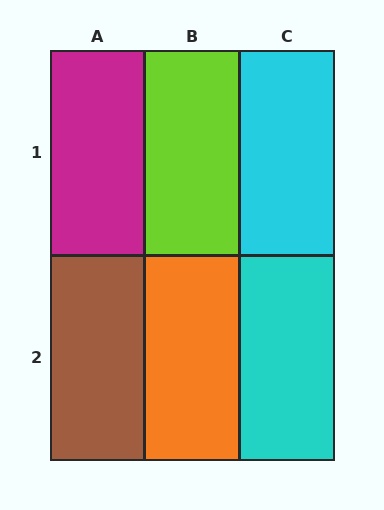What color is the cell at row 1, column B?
Lime.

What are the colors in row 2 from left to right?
Brown, orange, cyan.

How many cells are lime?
1 cell is lime.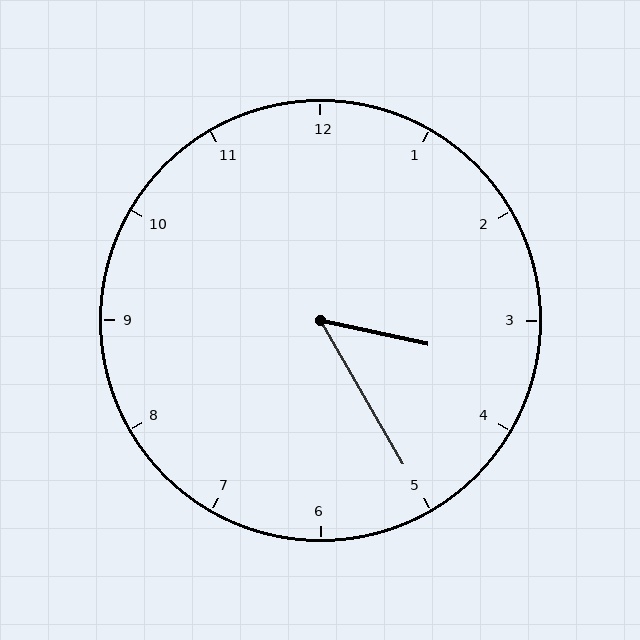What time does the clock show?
3:25.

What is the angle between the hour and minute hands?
Approximately 48 degrees.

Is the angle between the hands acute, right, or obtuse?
It is acute.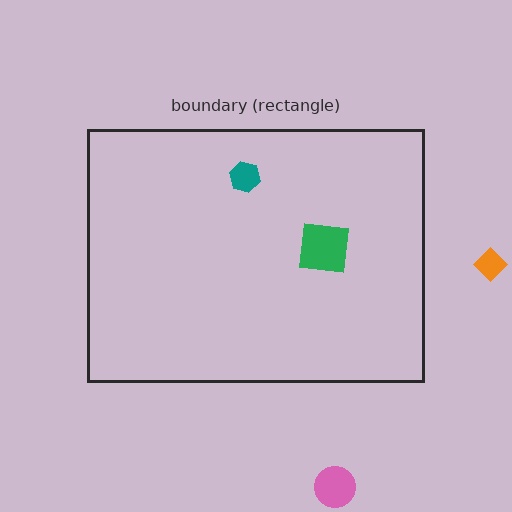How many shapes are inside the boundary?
2 inside, 2 outside.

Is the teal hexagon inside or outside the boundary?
Inside.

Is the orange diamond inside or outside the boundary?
Outside.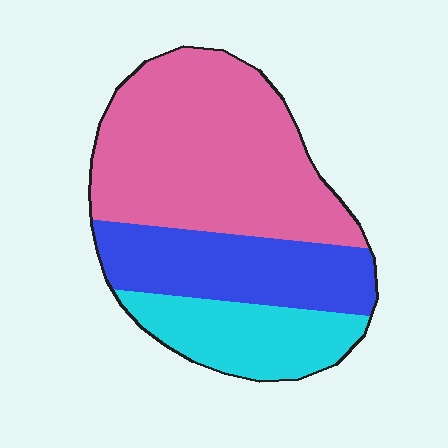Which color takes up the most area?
Pink, at roughly 55%.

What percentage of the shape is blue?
Blue takes up between a quarter and a half of the shape.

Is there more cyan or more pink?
Pink.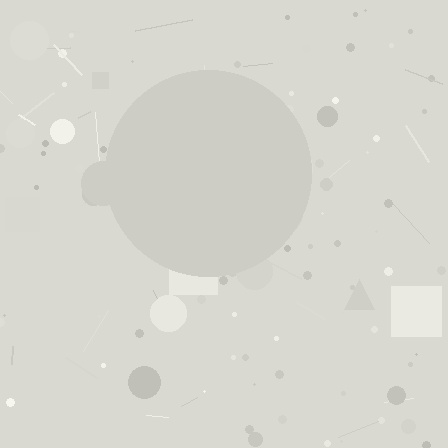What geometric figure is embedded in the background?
A circle is embedded in the background.